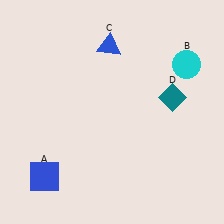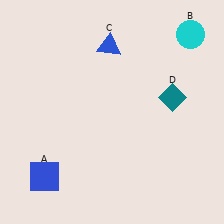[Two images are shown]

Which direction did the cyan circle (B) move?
The cyan circle (B) moved up.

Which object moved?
The cyan circle (B) moved up.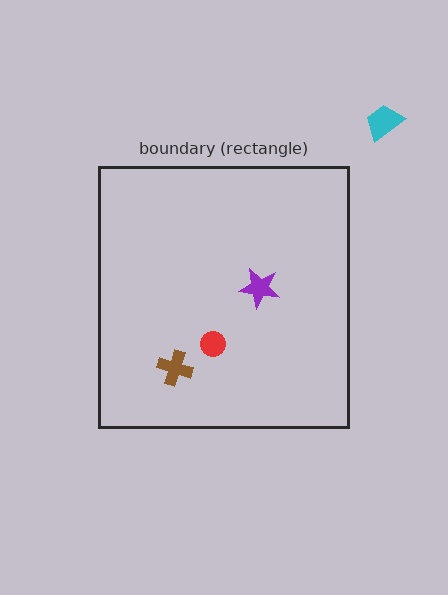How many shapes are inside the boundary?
3 inside, 1 outside.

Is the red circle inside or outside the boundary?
Inside.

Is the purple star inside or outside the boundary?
Inside.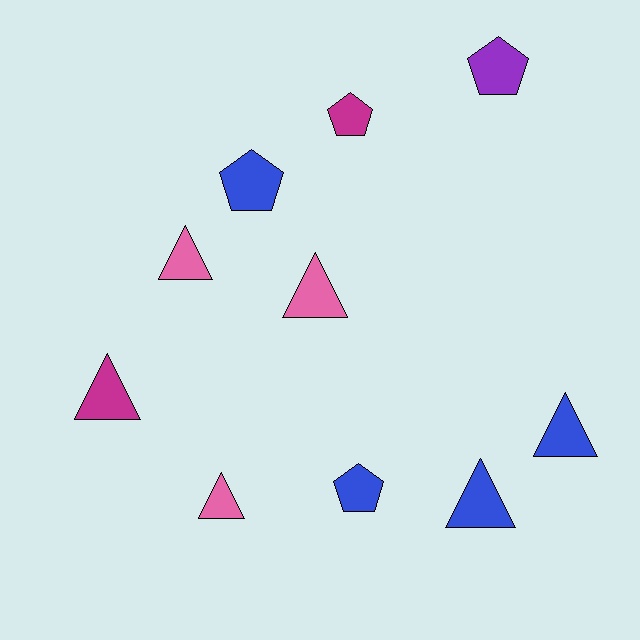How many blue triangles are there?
There are 2 blue triangles.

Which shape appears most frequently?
Triangle, with 6 objects.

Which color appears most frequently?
Blue, with 4 objects.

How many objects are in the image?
There are 10 objects.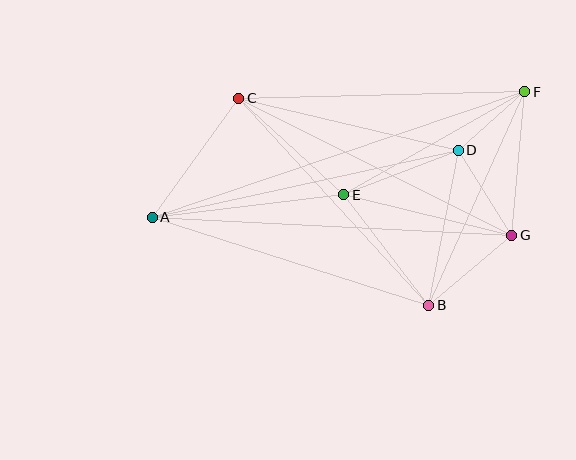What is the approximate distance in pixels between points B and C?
The distance between B and C is approximately 281 pixels.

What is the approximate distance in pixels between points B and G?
The distance between B and G is approximately 109 pixels.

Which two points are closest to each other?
Points D and F are closest to each other.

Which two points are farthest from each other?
Points A and F are farthest from each other.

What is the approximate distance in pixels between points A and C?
The distance between A and C is approximately 147 pixels.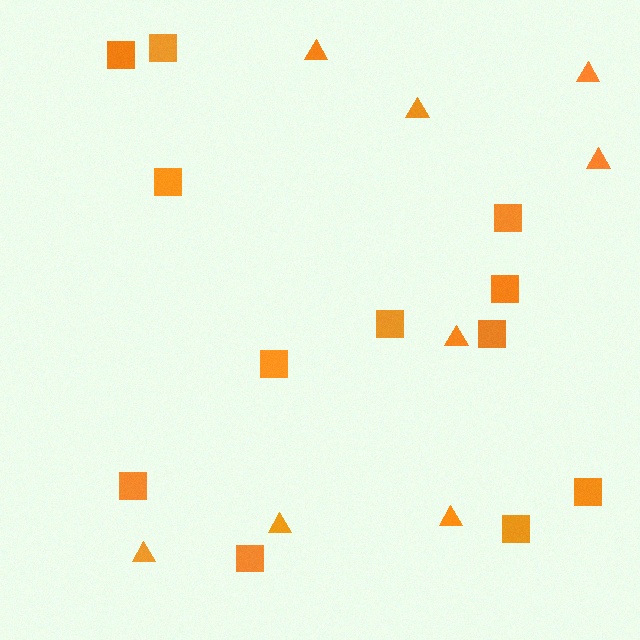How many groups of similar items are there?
There are 2 groups: one group of triangles (8) and one group of squares (12).